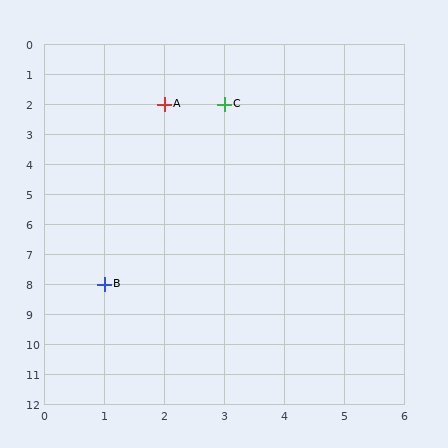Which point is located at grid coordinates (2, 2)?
Point A is at (2, 2).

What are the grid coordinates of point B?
Point B is at grid coordinates (1, 8).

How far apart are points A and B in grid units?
Points A and B are 1 column and 6 rows apart (about 6.1 grid units diagonally).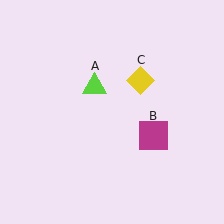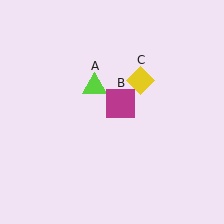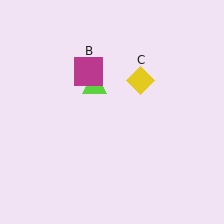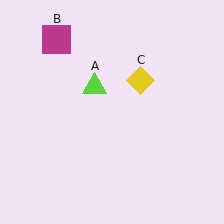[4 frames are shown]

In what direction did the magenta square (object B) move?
The magenta square (object B) moved up and to the left.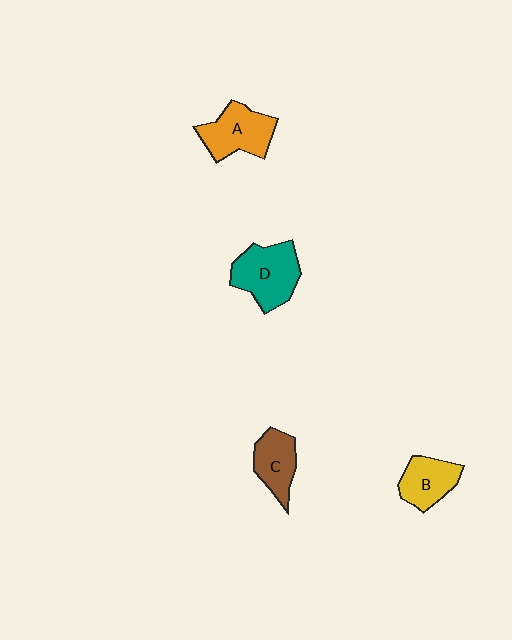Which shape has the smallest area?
Shape C (brown).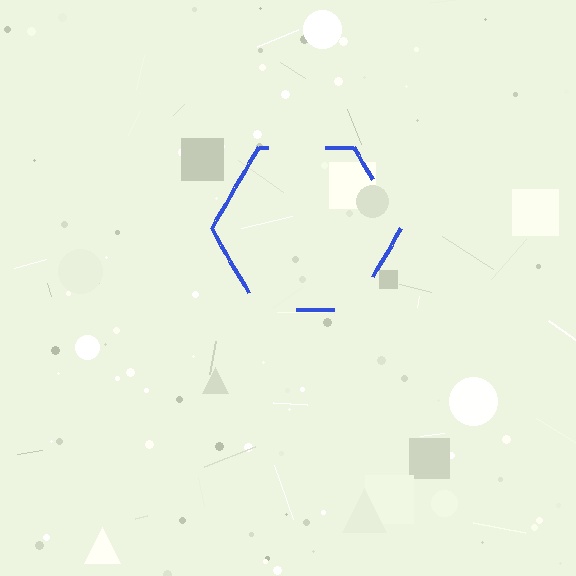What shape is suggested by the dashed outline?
The dashed outline suggests a hexagon.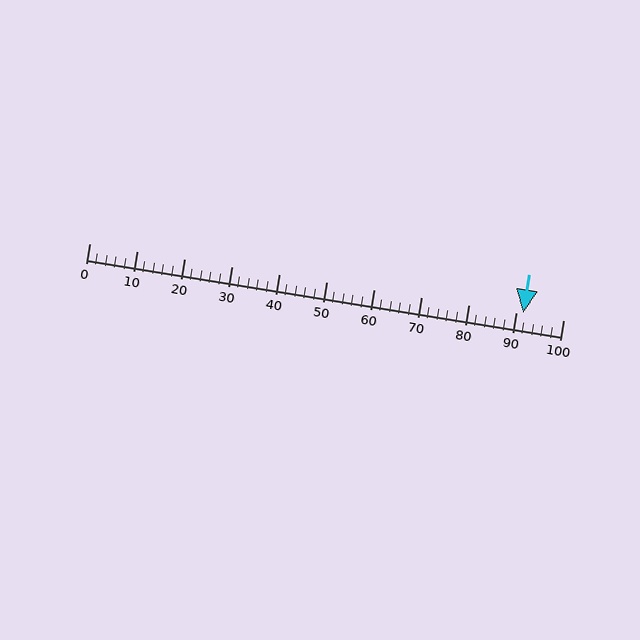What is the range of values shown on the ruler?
The ruler shows values from 0 to 100.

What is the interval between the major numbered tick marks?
The major tick marks are spaced 10 units apart.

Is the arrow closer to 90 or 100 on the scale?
The arrow is closer to 90.